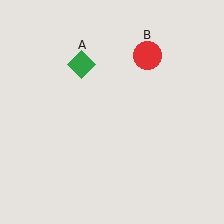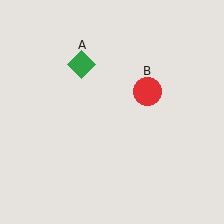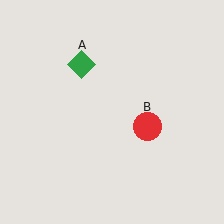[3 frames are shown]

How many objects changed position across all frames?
1 object changed position: red circle (object B).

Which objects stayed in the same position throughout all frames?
Green diamond (object A) remained stationary.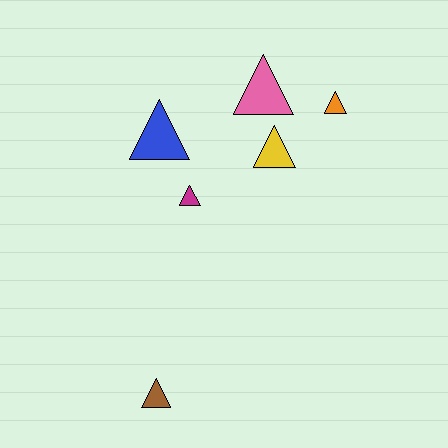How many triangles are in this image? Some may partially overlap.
There are 6 triangles.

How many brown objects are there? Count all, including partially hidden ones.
There is 1 brown object.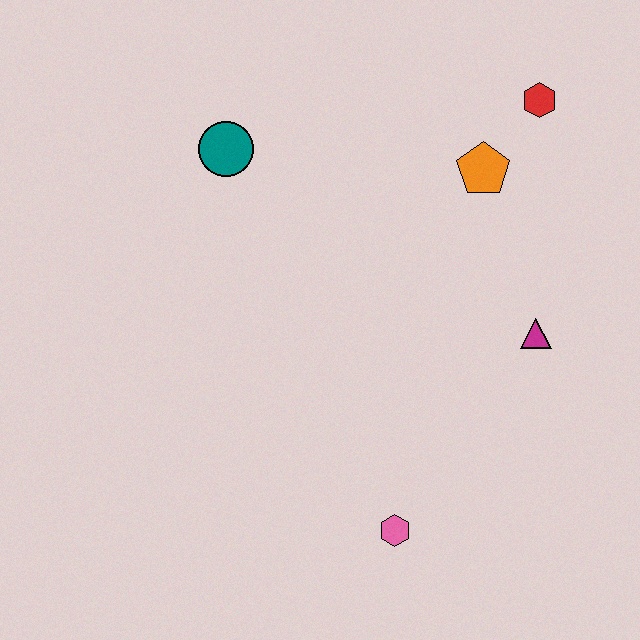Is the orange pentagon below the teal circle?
Yes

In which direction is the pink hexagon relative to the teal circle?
The pink hexagon is below the teal circle.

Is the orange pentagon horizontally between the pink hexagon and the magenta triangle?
Yes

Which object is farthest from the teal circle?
The pink hexagon is farthest from the teal circle.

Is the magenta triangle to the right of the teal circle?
Yes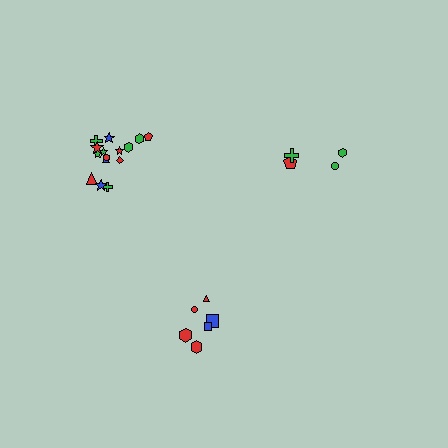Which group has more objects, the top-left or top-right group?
The top-left group.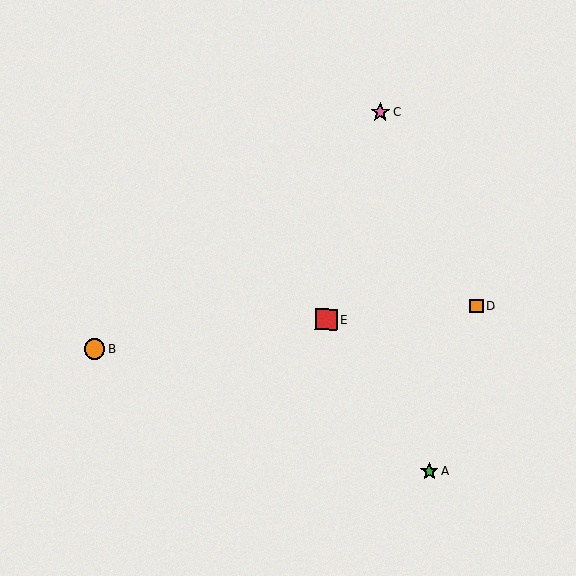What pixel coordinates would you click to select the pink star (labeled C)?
Click at (381, 112) to select the pink star C.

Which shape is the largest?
The red square (labeled E) is the largest.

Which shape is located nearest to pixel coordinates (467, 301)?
The orange square (labeled D) at (476, 306) is nearest to that location.